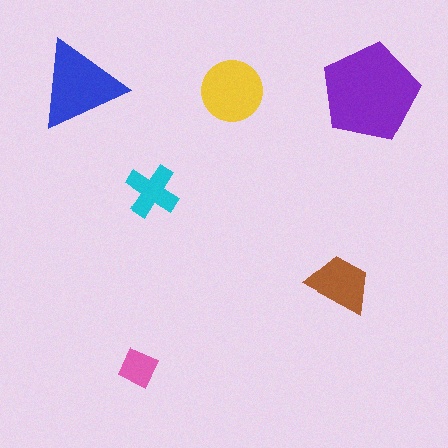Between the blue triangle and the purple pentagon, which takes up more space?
The purple pentagon.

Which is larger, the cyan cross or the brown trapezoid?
The brown trapezoid.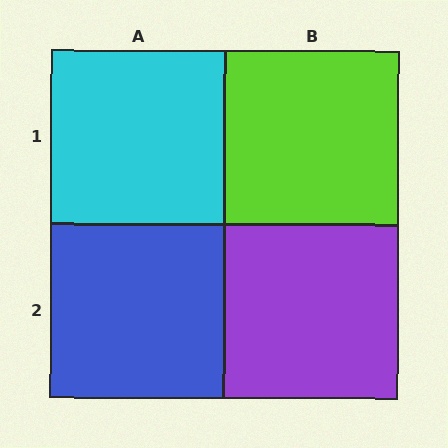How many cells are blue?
1 cell is blue.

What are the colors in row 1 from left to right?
Cyan, lime.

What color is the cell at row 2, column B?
Purple.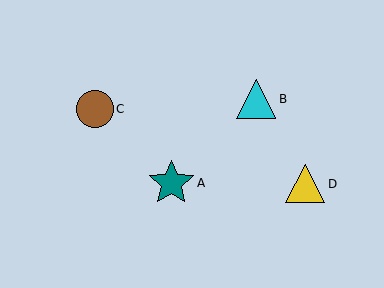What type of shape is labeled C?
Shape C is a brown circle.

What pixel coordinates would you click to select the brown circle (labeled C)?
Click at (95, 109) to select the brown circle C.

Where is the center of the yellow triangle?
The center of the yellow triangle is at (305, 184).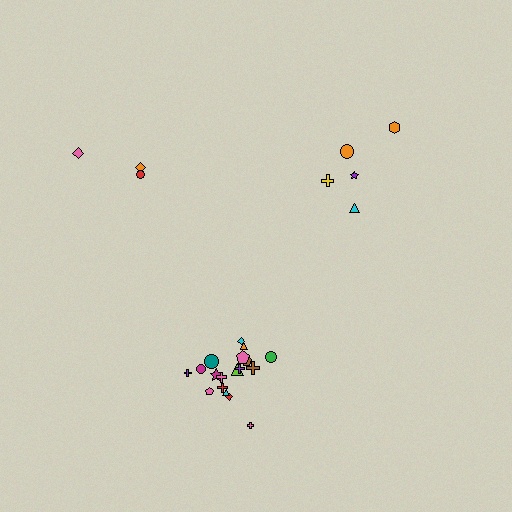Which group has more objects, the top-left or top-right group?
The top-right group.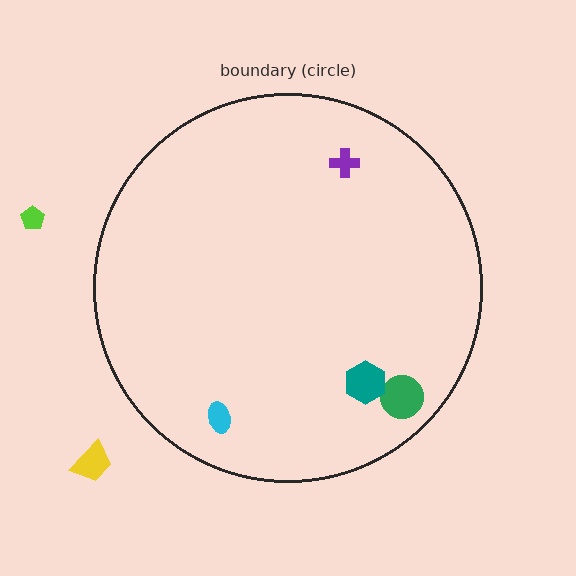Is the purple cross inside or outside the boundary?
Inside.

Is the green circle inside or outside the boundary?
Inside.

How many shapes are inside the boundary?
4 inside, 2 outside.